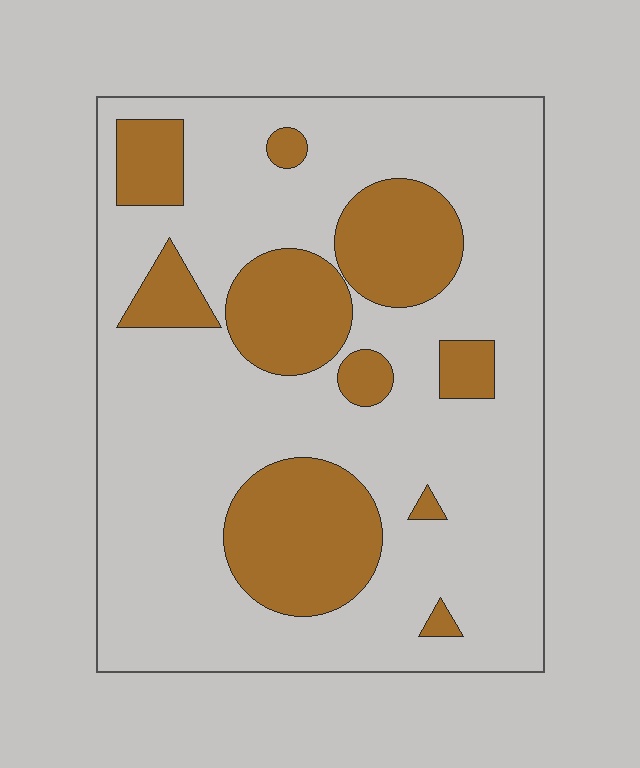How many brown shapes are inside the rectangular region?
10.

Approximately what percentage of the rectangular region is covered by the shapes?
Approximately 25%.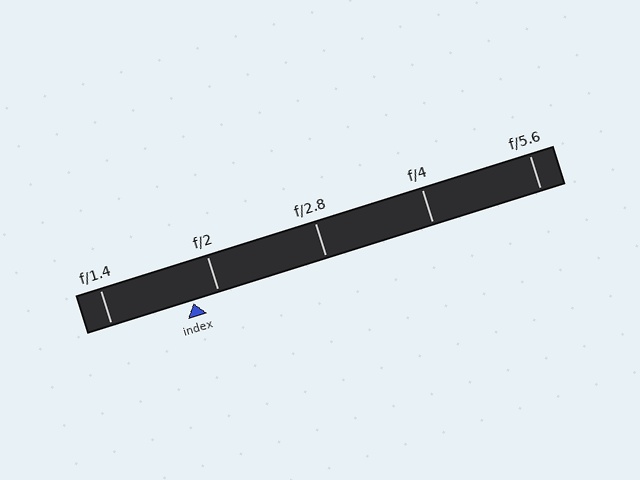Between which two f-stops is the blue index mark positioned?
The index mark is between f/1.4 and f/2.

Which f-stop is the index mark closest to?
The index mark is closest to f/2.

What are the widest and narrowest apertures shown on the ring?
The widest aperture shown is f/1.4 and the narrowest is f/5.6.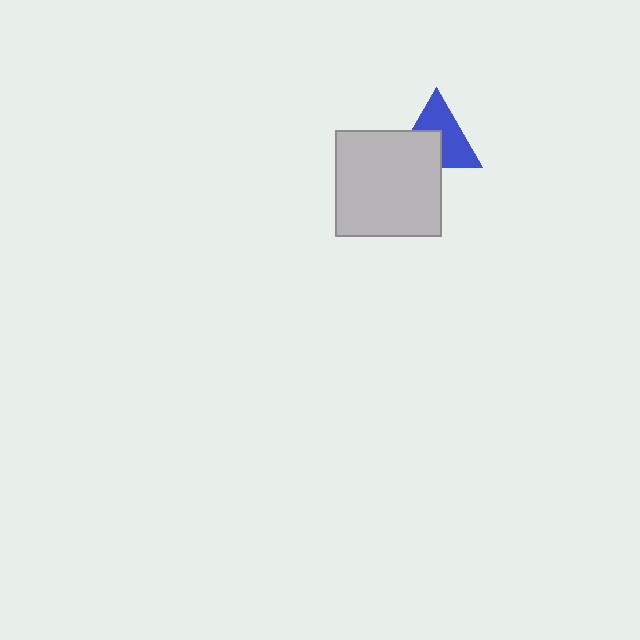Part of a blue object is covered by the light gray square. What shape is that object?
It is a triangle.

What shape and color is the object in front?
The object in front is a light gray square.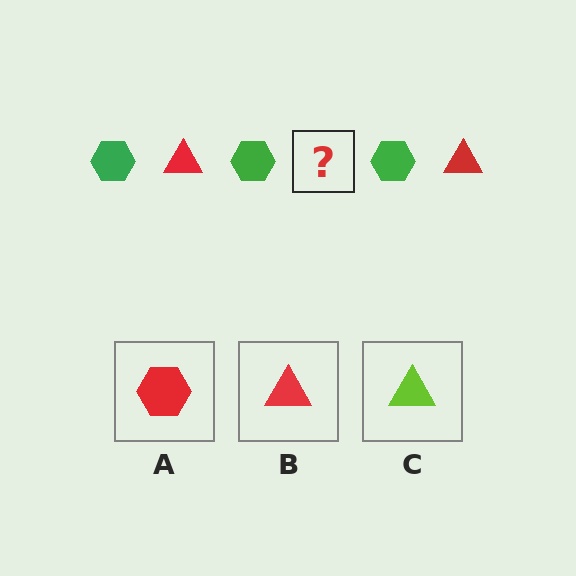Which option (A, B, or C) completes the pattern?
B.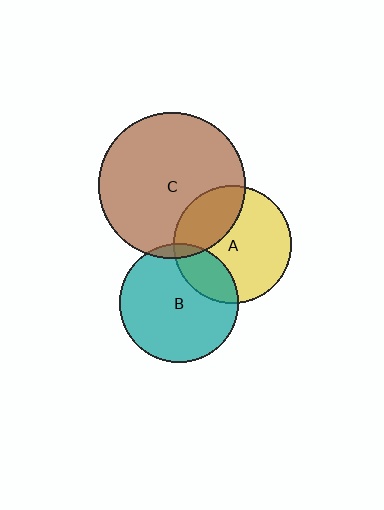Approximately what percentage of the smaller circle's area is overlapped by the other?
Approximately 20%.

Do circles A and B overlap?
Yes.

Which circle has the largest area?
Circle C (brown).